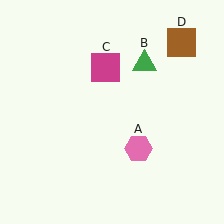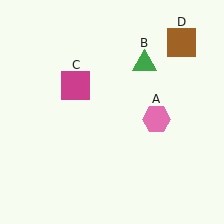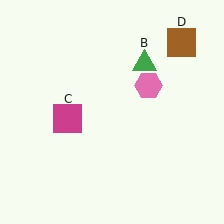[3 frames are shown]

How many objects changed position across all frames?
2 objects changed position: pink hexagon (object A), magenta square (object C).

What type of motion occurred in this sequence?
The pink hexagon (object A), magenta square (object C) rotated counterclockwise around the center of the scene.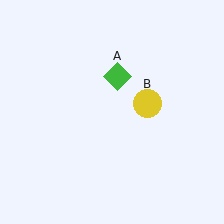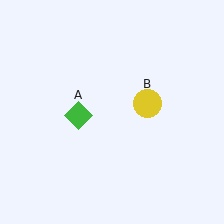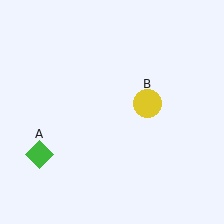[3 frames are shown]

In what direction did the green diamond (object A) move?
The green diamond (object A) moved down and to the left.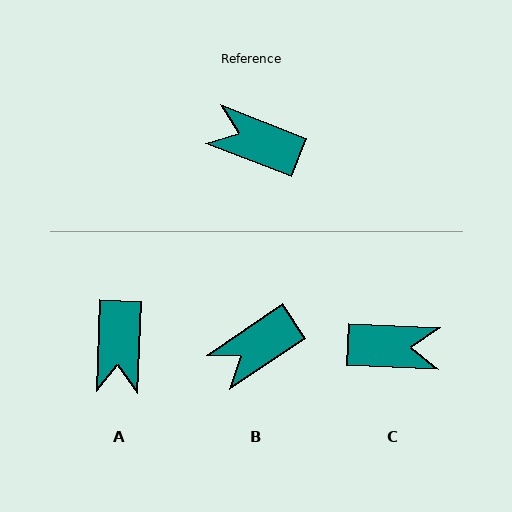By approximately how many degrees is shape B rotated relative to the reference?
Approximately 56 degrees counter-clockwise.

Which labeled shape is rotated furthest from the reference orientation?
C, about 161 degrees away.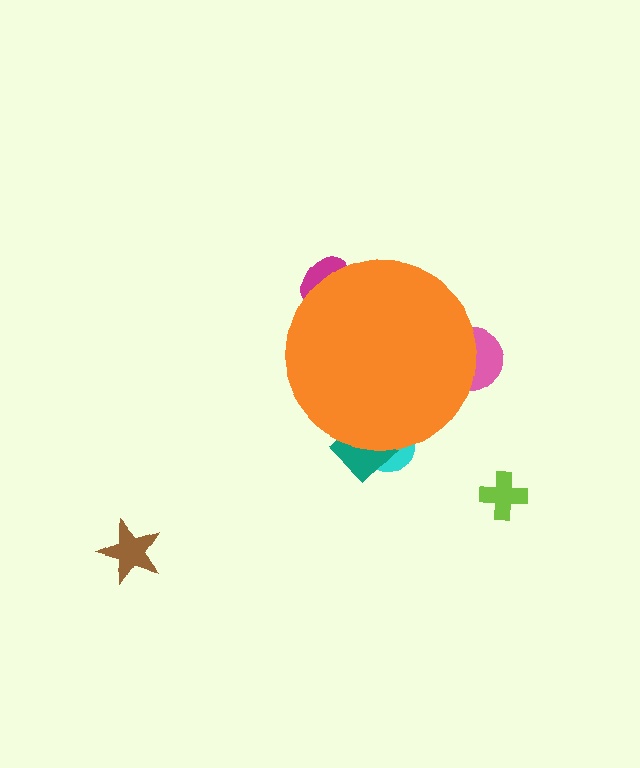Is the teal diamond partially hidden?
Yes, the teal diamond is partially hidden behind the orange circle.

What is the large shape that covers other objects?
An orange circle.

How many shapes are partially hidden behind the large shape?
4 shapes are partially hidden.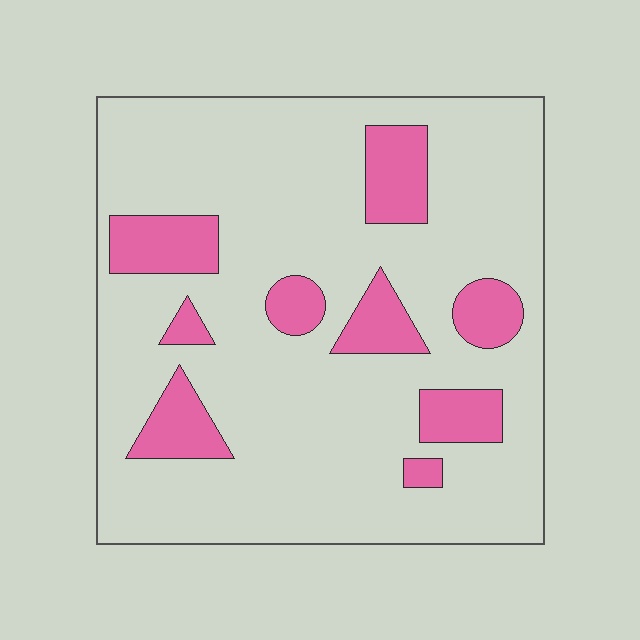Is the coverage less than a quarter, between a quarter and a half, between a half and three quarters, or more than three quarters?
Less than a quarter.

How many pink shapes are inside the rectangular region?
9.